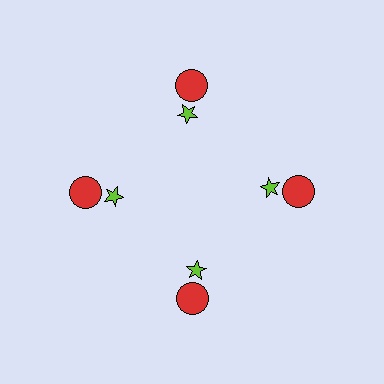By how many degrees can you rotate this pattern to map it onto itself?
The pattern maps onto itself every 90 degrees of rotation.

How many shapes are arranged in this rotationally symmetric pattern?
There are 8 shapes, arranged in 4 groups of 2.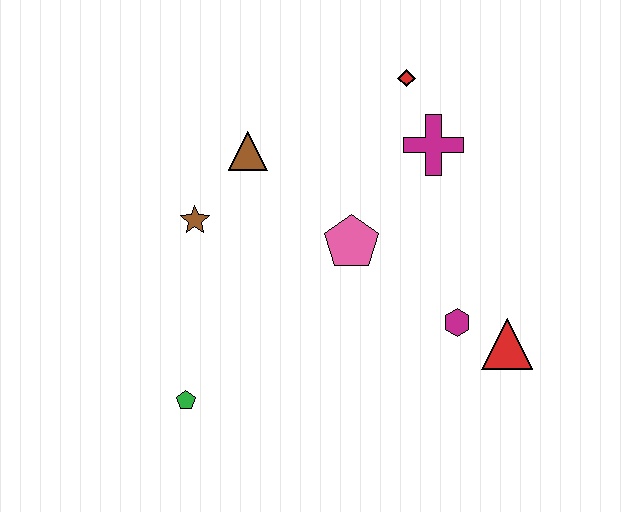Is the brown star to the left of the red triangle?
Yes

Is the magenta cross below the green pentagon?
No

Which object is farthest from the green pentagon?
The red diamond is farthest from the green pentagon.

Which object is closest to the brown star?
The brown triangle is closest to the brown star.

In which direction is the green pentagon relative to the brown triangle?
The green pentagon is below the brown triangle.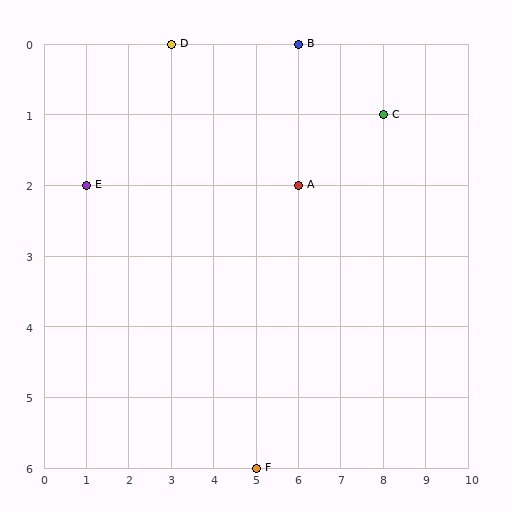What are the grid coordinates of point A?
Point A is at grid coordinates (6, 2).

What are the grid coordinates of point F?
Point F is at grid coordinates (5, 6).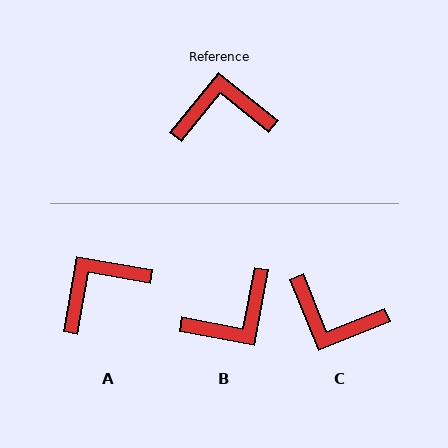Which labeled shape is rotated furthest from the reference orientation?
B, about 152 degrees away.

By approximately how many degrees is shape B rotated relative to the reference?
Approximately 152 degrees clockwise.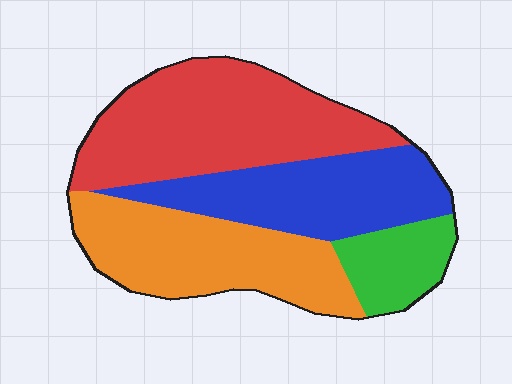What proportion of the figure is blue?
Blue covers 25% of the figure.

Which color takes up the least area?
Green, at roughly 10%.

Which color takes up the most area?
Red, at roughly 35%.